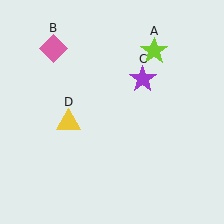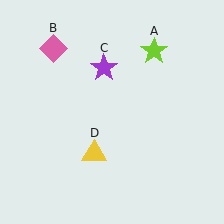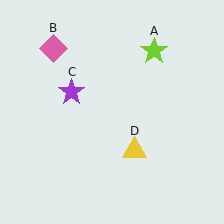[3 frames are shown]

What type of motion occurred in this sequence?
The purple star (object C), yellow triangle (object D) rotated counterclockwise around the center of the scene.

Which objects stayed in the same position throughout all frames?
Lime star (object A) and pink diamond (object B) remained stationary.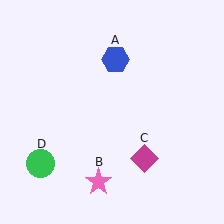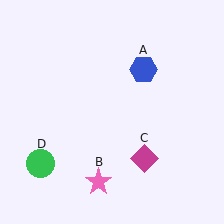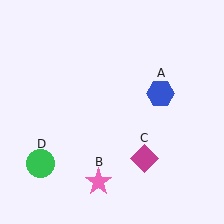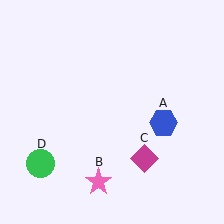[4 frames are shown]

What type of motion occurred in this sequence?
The blue hexagon (object A) rotated clockwise around the center of the scene.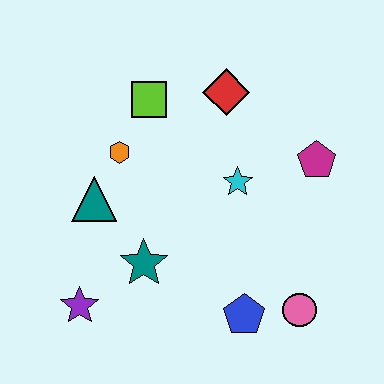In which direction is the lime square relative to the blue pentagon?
The lime square is above the blue pentagon.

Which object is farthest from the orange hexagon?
The pink circle is farthest from the orange hexagon.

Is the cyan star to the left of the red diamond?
No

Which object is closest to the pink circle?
The blue pentagon is closest to the pink circle.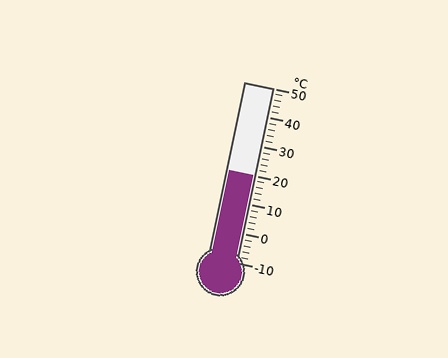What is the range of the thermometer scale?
The thermometer scale ranges from -10°C to 50°C.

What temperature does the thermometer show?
The thermometer shows approximately 20°C.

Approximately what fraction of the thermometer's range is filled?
The thermometer is filled to approximately 50% of its range.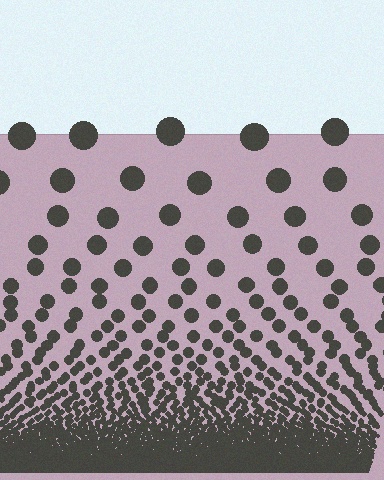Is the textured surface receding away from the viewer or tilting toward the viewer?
The surface appears to tilt toward the viewer. Texture elements get larger and sparser toward the top.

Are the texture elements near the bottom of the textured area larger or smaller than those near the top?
Smaller. The gradient is inverted — elements near the bottom are smaller and denser.